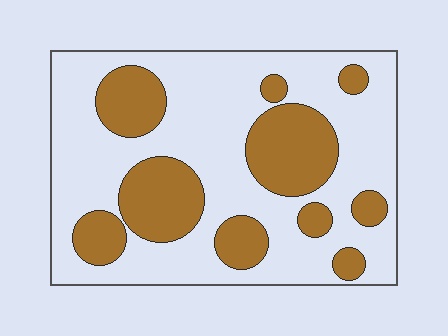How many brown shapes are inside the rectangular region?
10.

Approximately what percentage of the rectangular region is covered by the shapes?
Approximately 30%.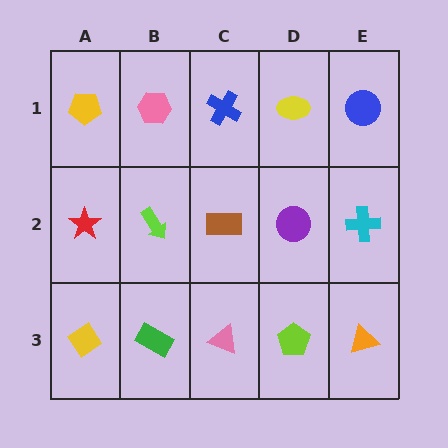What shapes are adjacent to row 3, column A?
A red star (row 2, column A), a green rectangle (row 3, column B).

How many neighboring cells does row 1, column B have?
3.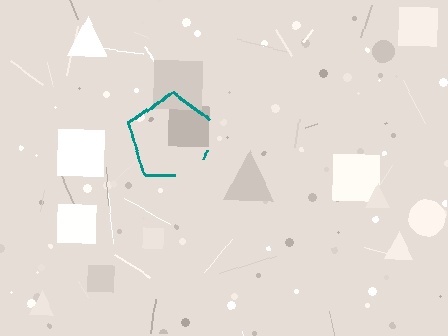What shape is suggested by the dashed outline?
The dashed outline suggests a pentagon.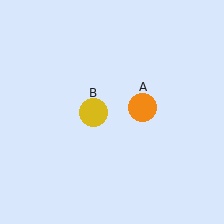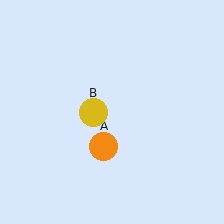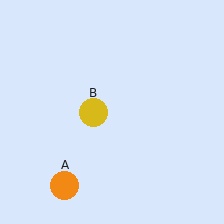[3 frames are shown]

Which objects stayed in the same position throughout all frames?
Yellow circle (object B) remained stationary.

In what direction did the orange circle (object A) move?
The orange circle (object A) moved down and to the left.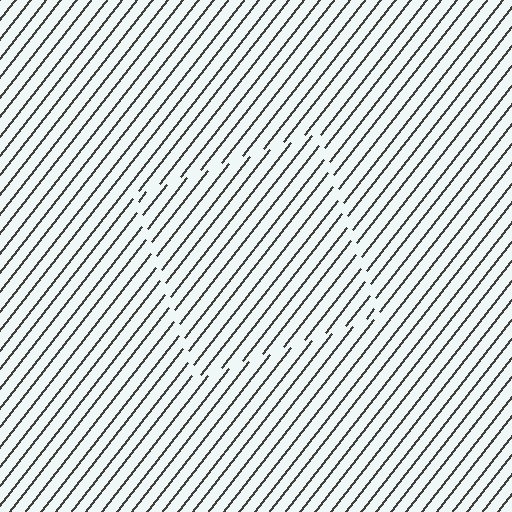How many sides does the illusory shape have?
4 sides — the line-ends trace a square.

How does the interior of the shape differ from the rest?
The interior of the shape contains the same grating, shifted by half a period — the contour is defined by the phase discontinuity where line-ends from the inner and outer gratings abut.